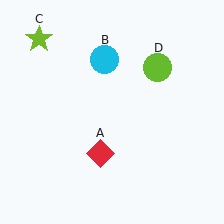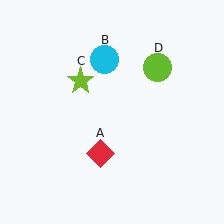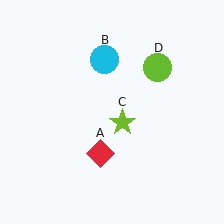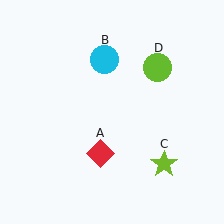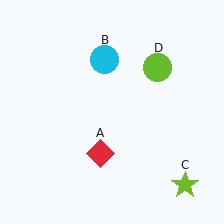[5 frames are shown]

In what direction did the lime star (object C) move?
The lime star (object C) moved down and to the right.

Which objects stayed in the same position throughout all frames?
Red diamond (object A) and cyan circle (object B) and lime circle (object D) remained stationary.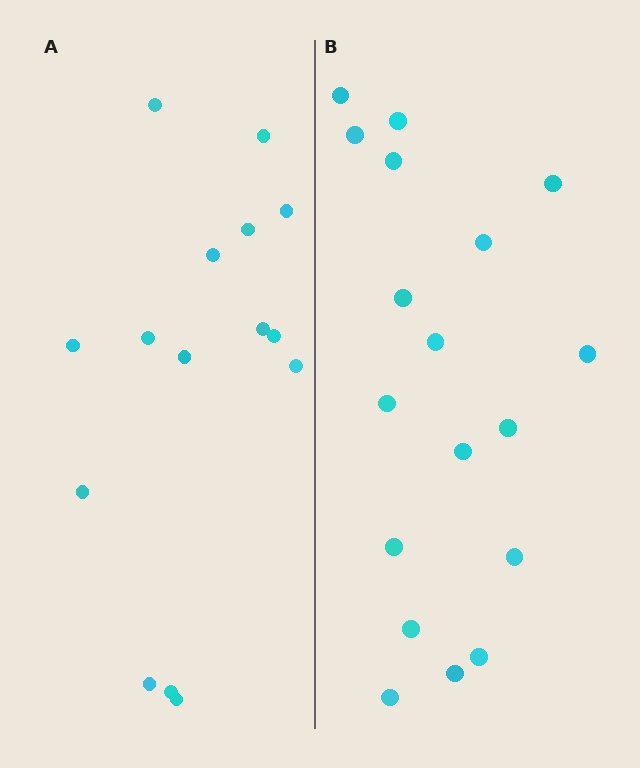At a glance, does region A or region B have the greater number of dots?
Region B (the right region) has more dots.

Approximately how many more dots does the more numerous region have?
Region B has just a few more — roughly 2 or 3 more dots than region A.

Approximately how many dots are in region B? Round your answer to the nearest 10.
About 20 dots. (The exact count is 18, which rounds to 20.)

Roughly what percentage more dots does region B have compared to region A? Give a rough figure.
About 20% more.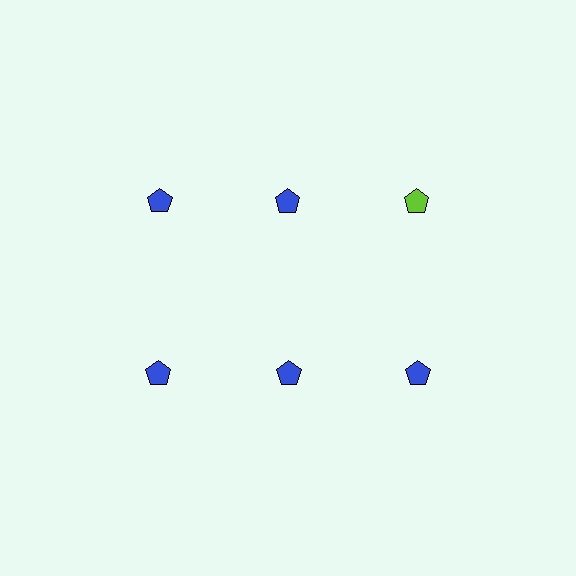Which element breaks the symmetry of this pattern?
The lime pentagon in the top row, center column breaks the symmetry. All other shapes are blue pentagons.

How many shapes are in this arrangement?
There are 6 shapes arranged in a grid pattern.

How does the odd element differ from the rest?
It has a different color: lime instead of blue.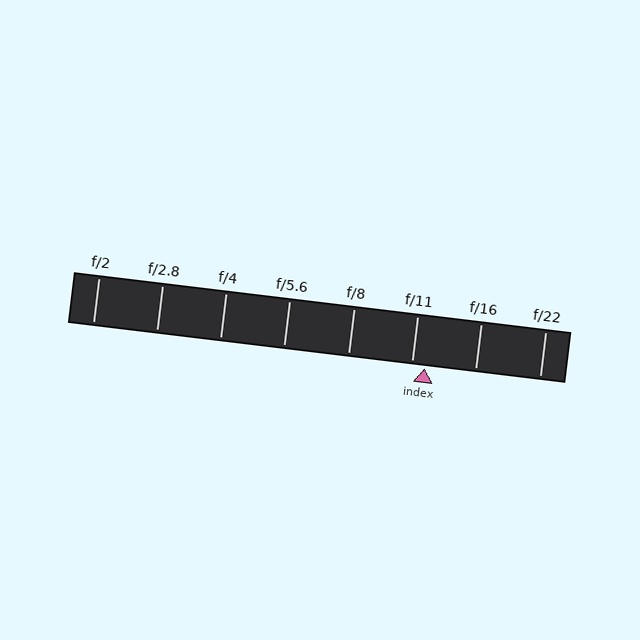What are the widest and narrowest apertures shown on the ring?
The widest aperture shown is f/2 and the narrowest is f/22.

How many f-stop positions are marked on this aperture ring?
There are 8 f-stop positions marked.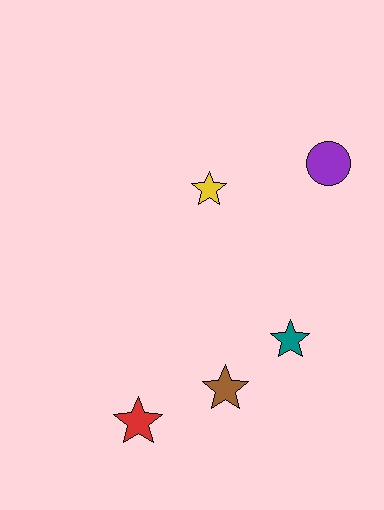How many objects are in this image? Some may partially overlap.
There are 5 objects.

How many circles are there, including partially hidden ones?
There is 1 circle.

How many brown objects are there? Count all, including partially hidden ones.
There is 1 brown object.